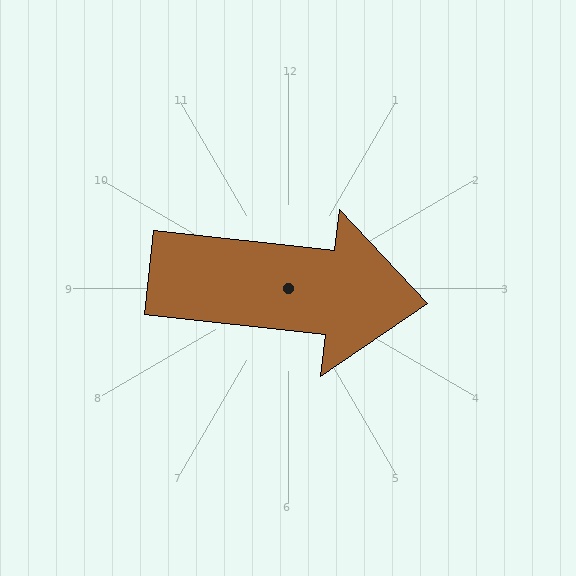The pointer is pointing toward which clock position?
Roughly 3 o'clock.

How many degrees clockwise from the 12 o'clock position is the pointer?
Approximately 96 degrees.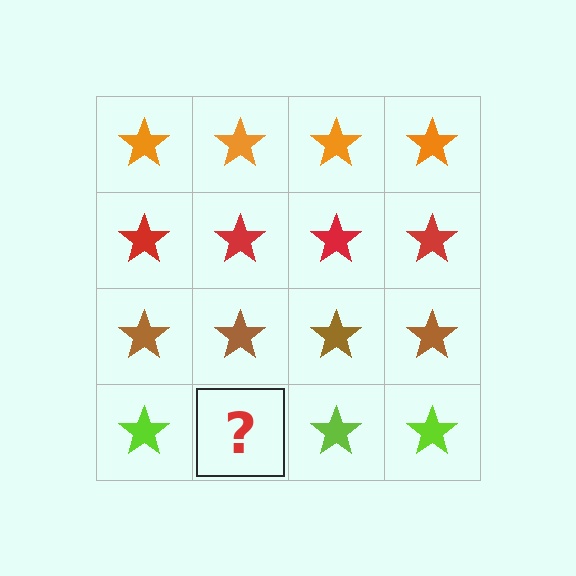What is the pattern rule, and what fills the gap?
The rule is that each row has a consistent color. The gap should be filled with a lime star.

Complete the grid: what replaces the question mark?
The question mark should be replaced with a lime star.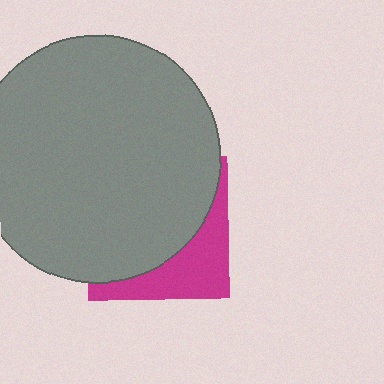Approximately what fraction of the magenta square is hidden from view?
Roughly 68% of the magenta square is hidden behind the gray circle.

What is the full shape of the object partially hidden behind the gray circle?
The partially hidden object is a magenta square.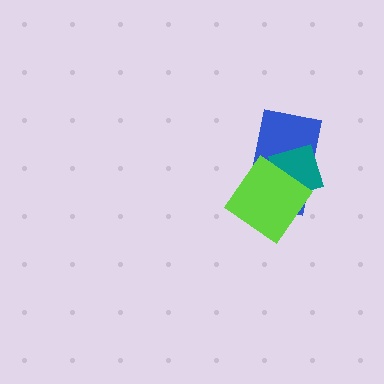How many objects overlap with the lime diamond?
2 objects overlap with the lime diamond.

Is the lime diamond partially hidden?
No, no other shape covers it.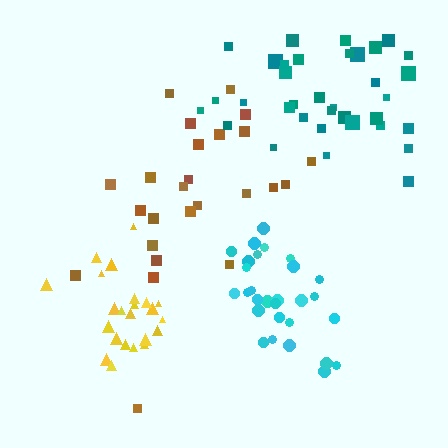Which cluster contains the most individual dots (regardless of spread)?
Teal (35).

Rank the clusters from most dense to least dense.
cyan, yellow, teal, brown.